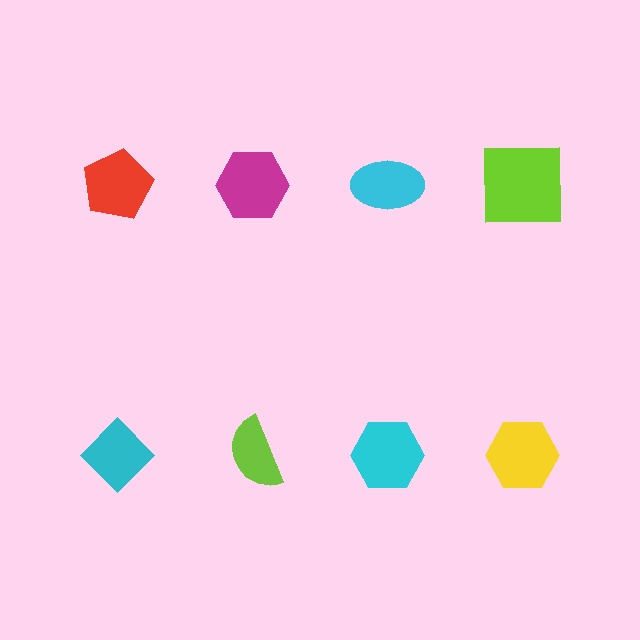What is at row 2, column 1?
A cyan diamond.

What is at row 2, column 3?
A cyan hexagon.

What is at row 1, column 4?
A lime square.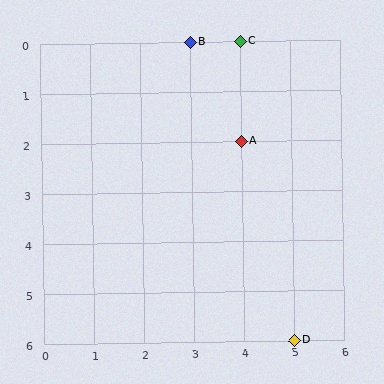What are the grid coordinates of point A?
Point A is at grid coordinates (4, 2).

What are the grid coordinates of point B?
Point B is at grid coordinates (3, 0).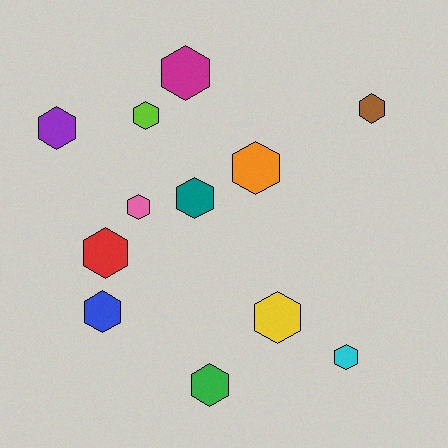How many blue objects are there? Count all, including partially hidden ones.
There is 1 blue object.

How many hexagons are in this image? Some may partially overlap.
There are 12 hexagons.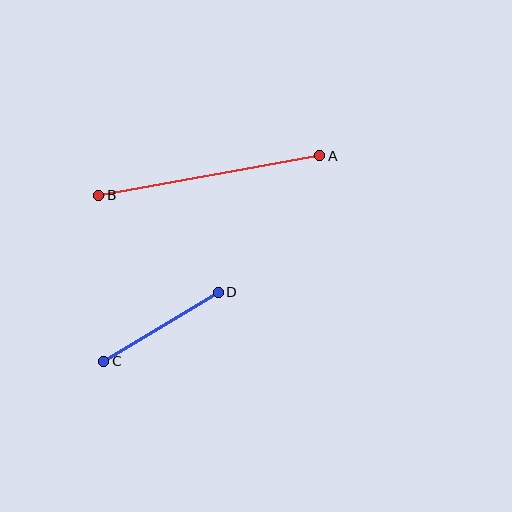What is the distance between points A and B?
The distance is approximately 224 pixels.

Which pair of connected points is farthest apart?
Points A and B are farthest apart.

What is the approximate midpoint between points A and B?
The midpoint is at approximately (209, 176) pixels.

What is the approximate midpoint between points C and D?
The midpoint is at approximately (161, 327) pixels.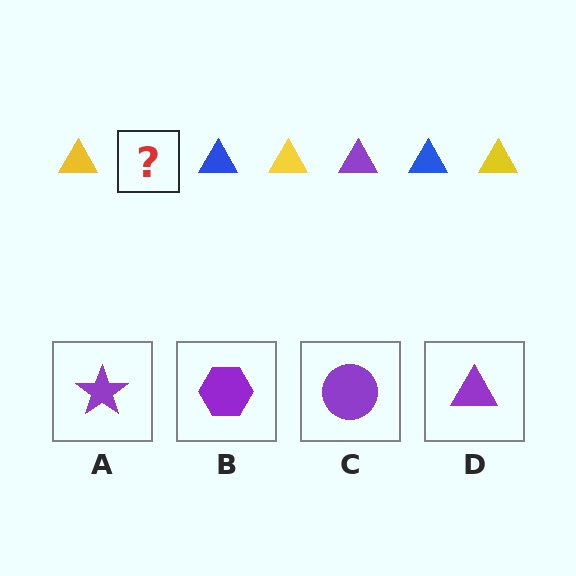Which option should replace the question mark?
Option D.